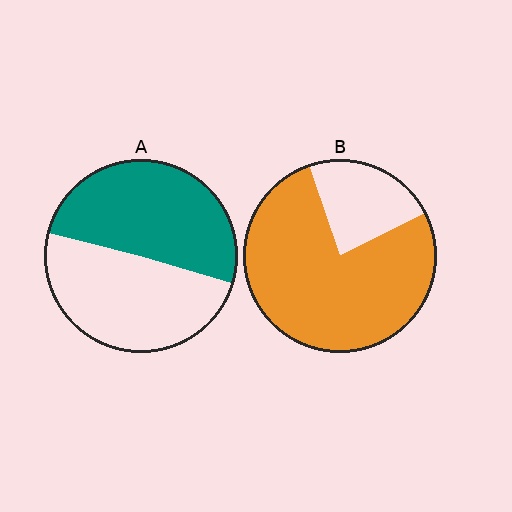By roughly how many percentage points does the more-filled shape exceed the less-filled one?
By roughly 25 percentage points (B over A).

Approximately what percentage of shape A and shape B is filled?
A is approximately 50% and B is approximately 75%.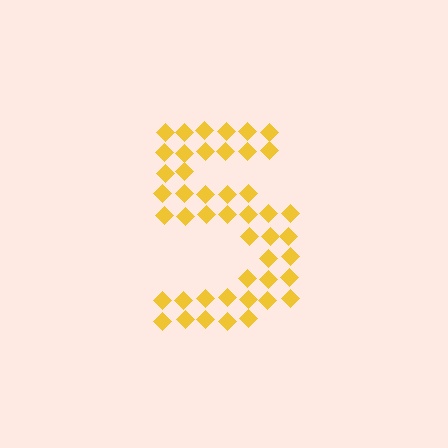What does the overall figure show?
The overall figure shows the digit 5.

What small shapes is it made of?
It is made of small diamonds.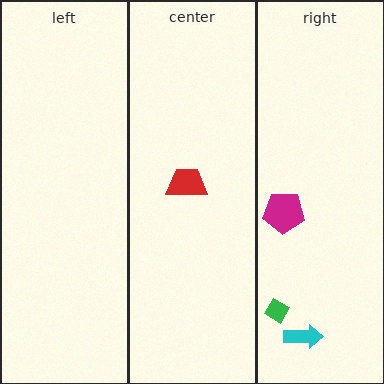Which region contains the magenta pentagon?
The right region.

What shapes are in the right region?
The cyan arrow, the green diamond, the magenta pentagon.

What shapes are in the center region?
The red trapezoid.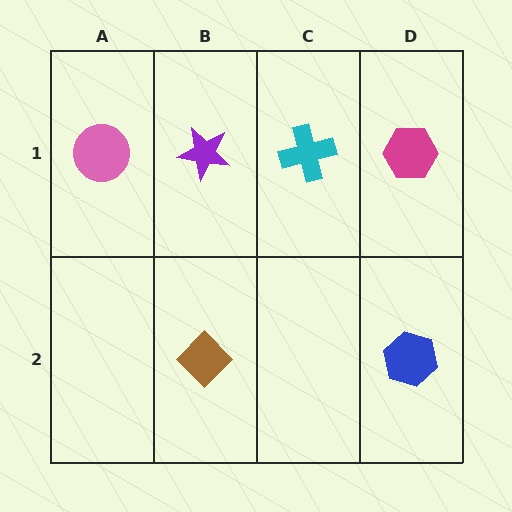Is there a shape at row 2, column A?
No, that cell is empty.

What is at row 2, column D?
A blue hexagon.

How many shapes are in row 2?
2 shapes.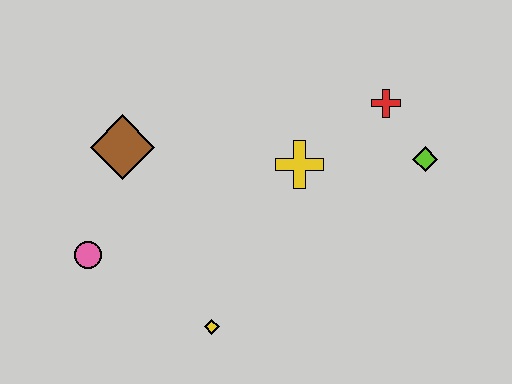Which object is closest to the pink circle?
The brown diamond is closest to the pink circle.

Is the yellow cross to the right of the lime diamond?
No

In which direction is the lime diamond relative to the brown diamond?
The lime diamond is to the right of the brown diamond.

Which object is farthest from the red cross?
The pink circle is farthest from the red cross.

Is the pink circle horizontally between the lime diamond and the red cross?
No